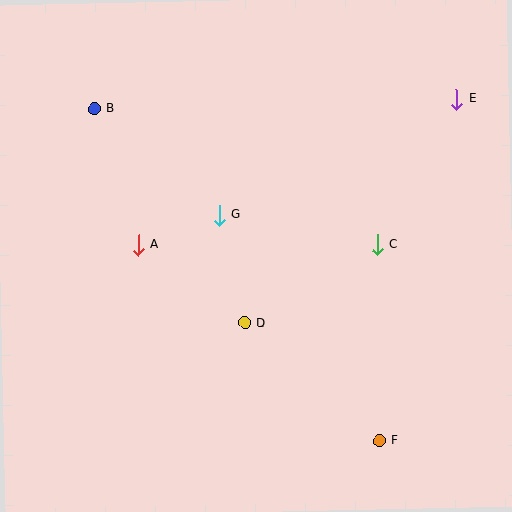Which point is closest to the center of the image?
Point G at (219, 215) is closest to the center.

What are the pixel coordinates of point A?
Point A is at (138, 245).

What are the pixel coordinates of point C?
Point C is at (377, 245).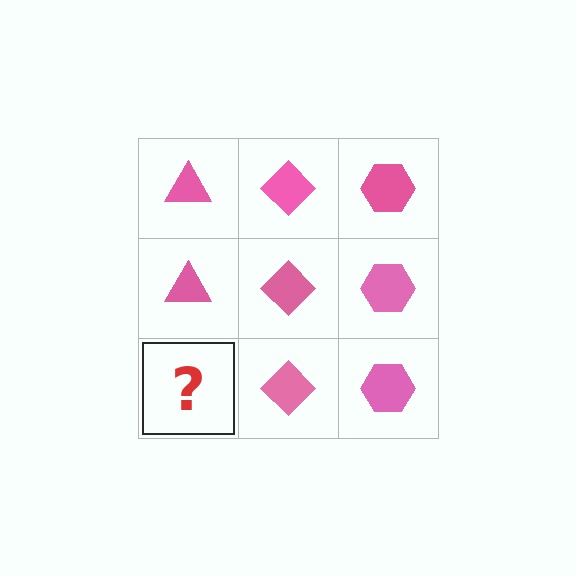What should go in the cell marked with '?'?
The missing cell should contain a pink triangle.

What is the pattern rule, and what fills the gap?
The rule is that each column has a consistent shape. The gap should be filled with a pink triangle.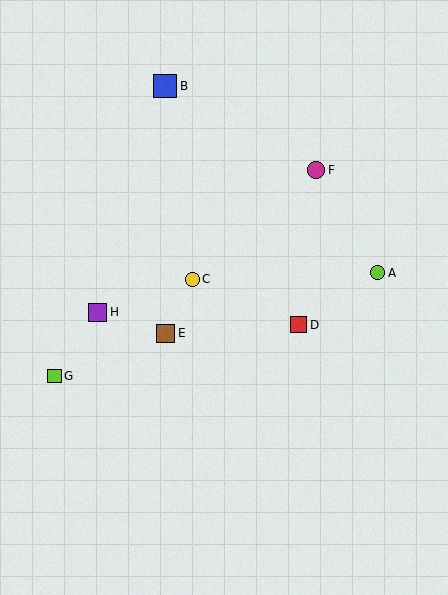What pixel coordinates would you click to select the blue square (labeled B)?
Click at (165, 86) to select the blue square B.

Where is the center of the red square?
The center of the red square is at (299, 325).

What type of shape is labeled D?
Shape D is a red square.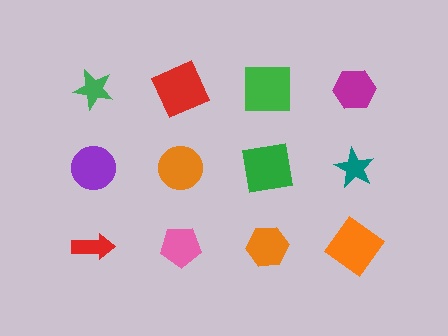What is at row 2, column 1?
A purple circle.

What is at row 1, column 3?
A green square.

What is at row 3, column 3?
An orange hexagon.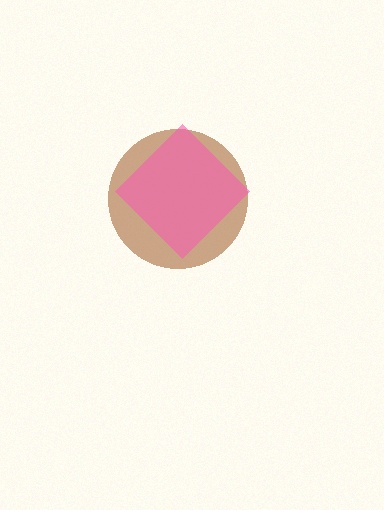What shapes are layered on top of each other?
The layered shapes are: a brown circle, a pink diamond.